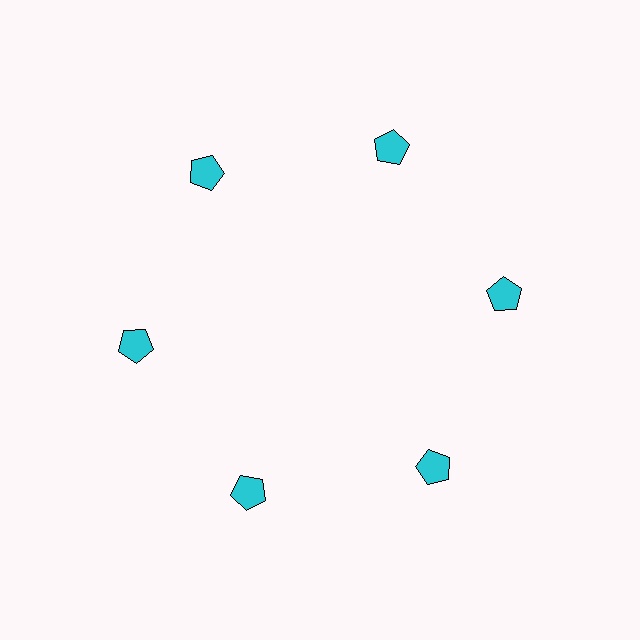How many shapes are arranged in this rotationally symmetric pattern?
There are 6 shapes, arranged in 6 groups of 1.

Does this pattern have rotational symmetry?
Yes, this pattern has 6-fold rotational symmetry. It looks the same after rotating 60 degrees around the center.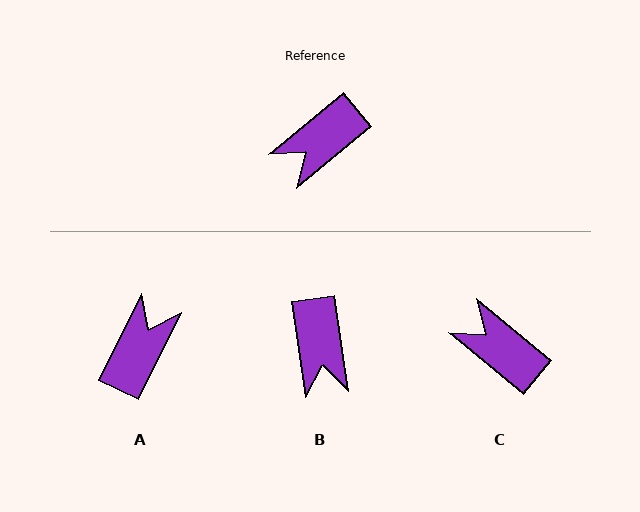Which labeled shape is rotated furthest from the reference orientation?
A, about 156 degrees away.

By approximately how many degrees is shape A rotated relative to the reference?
Approximately 156 degrees clockwise.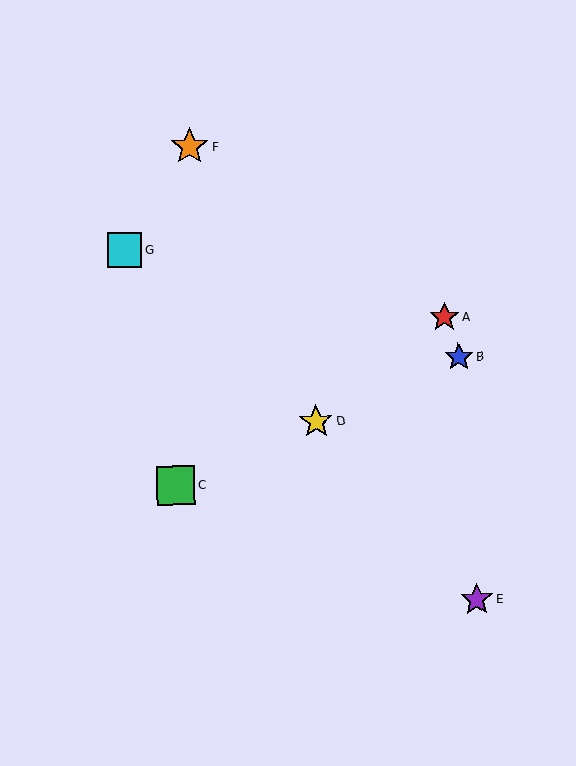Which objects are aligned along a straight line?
Objects B, C, D are aligned along a straight line.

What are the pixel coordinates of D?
Object D is at (316, 422).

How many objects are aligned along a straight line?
3 objects (B, C, D) are aligned along a straight line.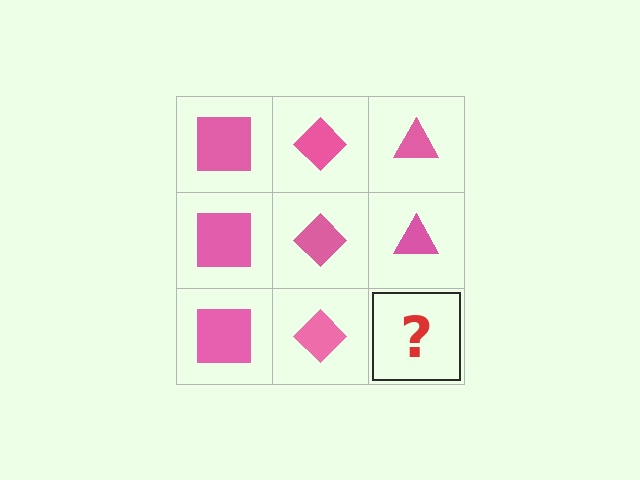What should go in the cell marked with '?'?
The missing cell should contain a pink triangle.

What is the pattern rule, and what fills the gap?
The rule is that each column has a consistent shape. The gap should be filled with a pink triangle.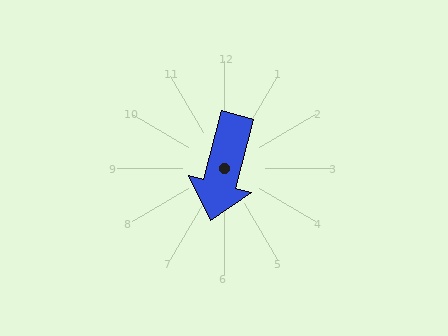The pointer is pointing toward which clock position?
Roughly 6 o'clock.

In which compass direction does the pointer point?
South.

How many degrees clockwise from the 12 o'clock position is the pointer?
Approximately 195 degrees.